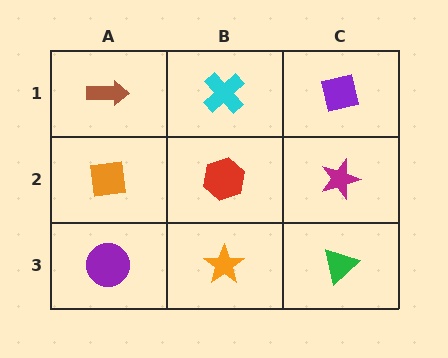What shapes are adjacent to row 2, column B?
A cyan cross (row 1, column B), an orange star (row 3, column B), an orange square (row 2, column A), a magenta star (row 2, column C).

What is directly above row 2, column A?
A brown arrow.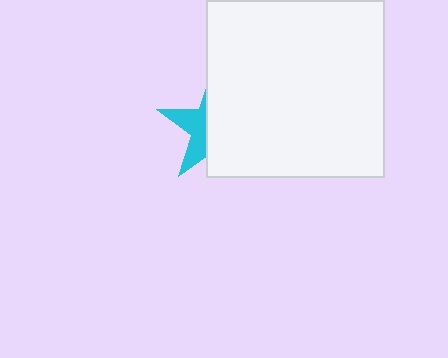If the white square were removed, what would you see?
You would see the complete cyan star.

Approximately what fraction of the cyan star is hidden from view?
Roughly 65% of the cyan star is hidden behind the white square.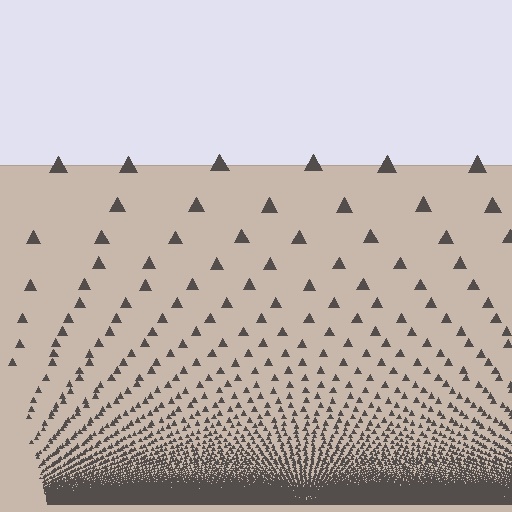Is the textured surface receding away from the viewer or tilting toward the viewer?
The surface appears to tilt toward the viewer. Texture elements get larger and sparser toward the top.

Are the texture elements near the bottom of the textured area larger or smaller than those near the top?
Smaller. The gradient is inverted — elements near the bottom are smaller and denser.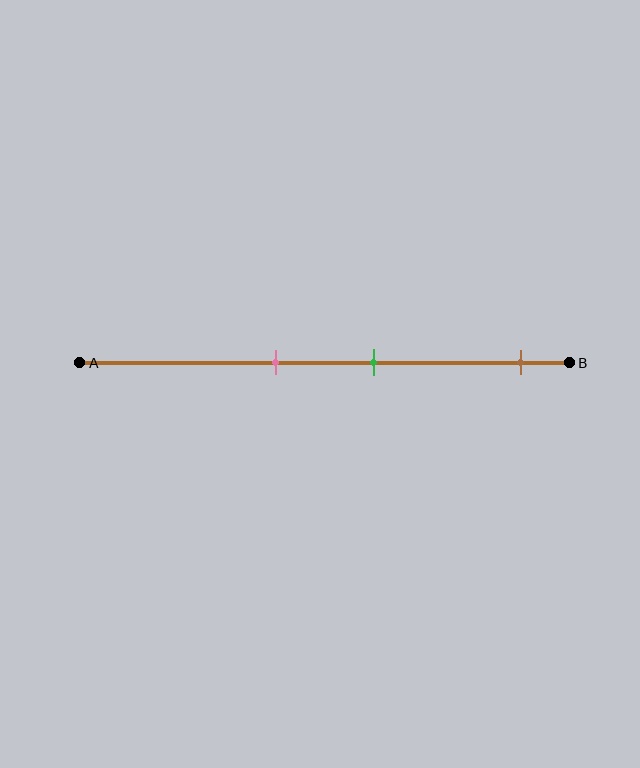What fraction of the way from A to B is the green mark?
The green mark is approximately 60% (0.6) of the way from A to B.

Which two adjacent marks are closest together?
The pink and green marks are the closest adjacent pair.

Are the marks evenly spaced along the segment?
No, the marks are not evenly spaced.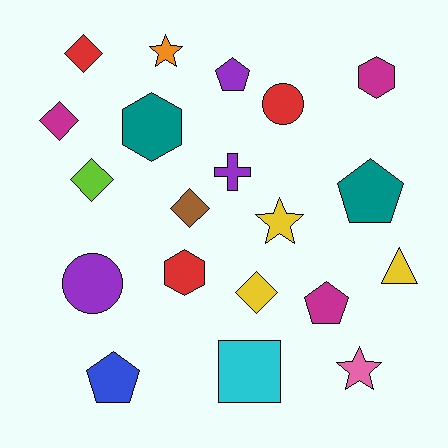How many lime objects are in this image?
There is 1 lime object.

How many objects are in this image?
There are 20 objects.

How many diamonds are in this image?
There are 5 diamonds.